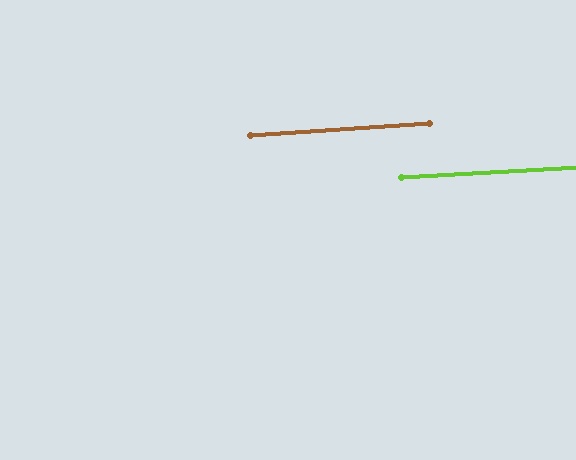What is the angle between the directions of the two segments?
Approximately 1 degree.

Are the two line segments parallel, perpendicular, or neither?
Parallel — their directions differ by only 0.5°.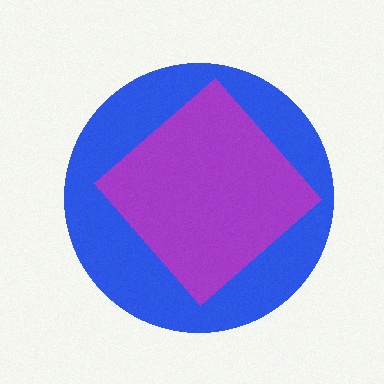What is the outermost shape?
The blue circle.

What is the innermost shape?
The purple diamond.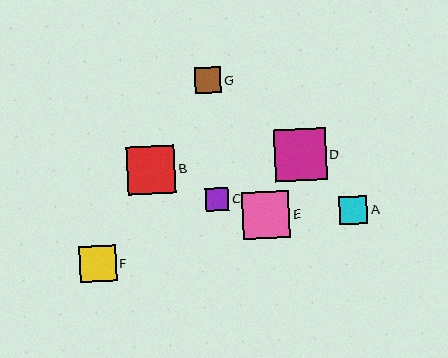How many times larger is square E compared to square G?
Square E is approximately 1.8 times the size of square G.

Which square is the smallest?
Square C is the smallest with a size of approximately 24 pixels.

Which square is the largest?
Square D is the largest with a size of approximately 52 pixels.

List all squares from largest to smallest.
From largest to smallest: D, B, E, F, A, G, C.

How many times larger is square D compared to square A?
Square D is approximately 1.8 times the size of square A.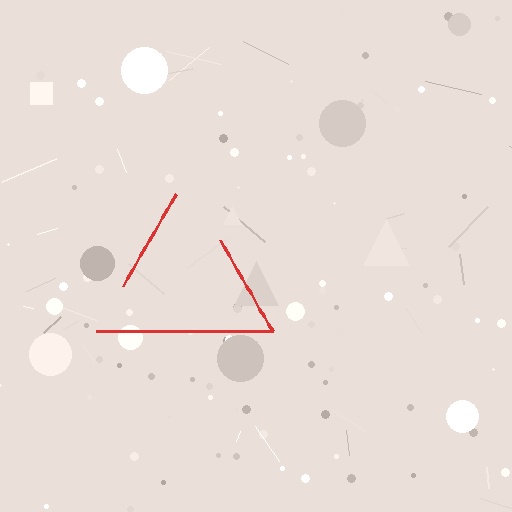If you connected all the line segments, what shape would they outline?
They would outline a triangle.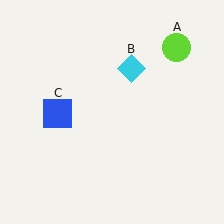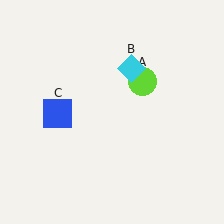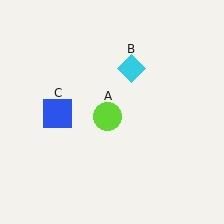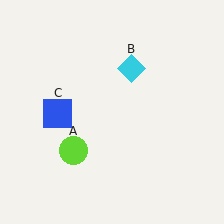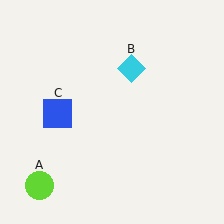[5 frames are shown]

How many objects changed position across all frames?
1 object changed position: lime circle (object A).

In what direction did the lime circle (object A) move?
The lime circle (object A) moved down and to the left.